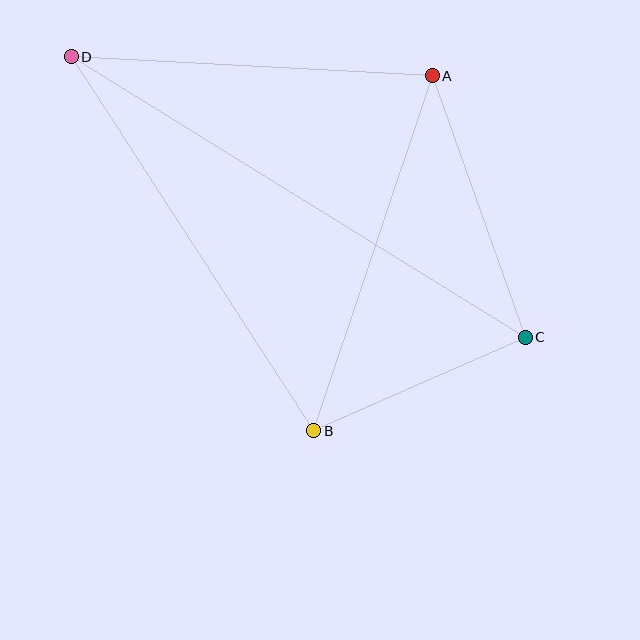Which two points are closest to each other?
Points B and C are closest to each other.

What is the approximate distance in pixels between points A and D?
The distance between A and D is approximately 362 pixels.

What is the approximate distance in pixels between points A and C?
The distance between A and C is approximately 277 pixels.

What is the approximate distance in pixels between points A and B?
The distance between A and B is approximately 374 pixels.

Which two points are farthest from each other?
Points C and D are farthest from each other.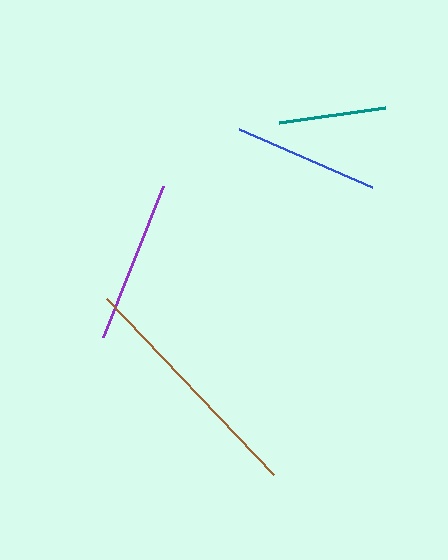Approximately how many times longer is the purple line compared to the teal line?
The purple line is approximately 1.5 times the length of the teal line.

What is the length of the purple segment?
The purple segment is approximately 163 pixels long.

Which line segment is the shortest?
The teal line is the shortest at approximately 106 pixels.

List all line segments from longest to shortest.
From longest to shortest: brown, purple, blue, teal.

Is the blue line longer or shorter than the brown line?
The brown line is longer than the blue line.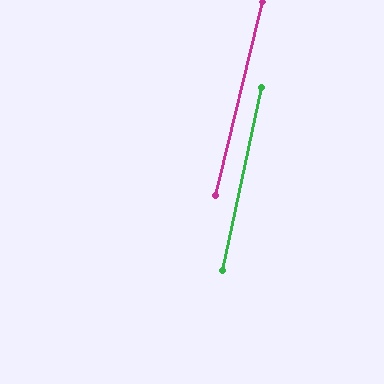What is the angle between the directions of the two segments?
Approximately 2 degrees.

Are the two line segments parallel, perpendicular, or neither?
Parallel — their directions differ by only 1.9°.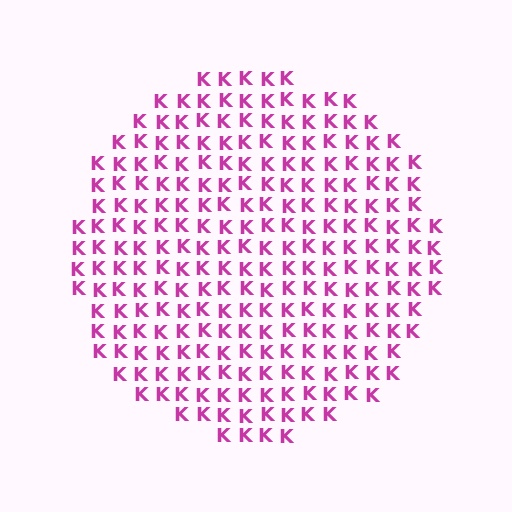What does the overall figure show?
The overall figure shows a circle.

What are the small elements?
The small elements are letter K's.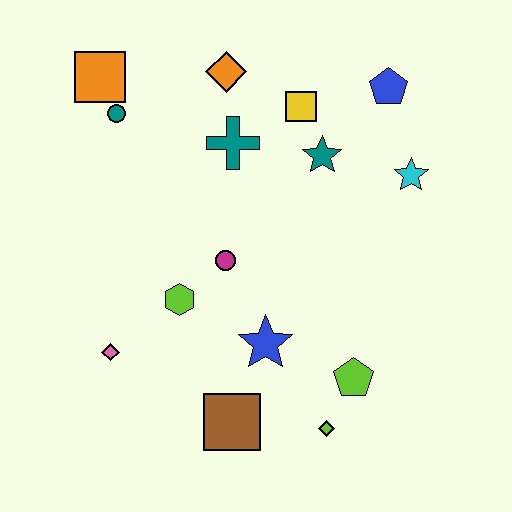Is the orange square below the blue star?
No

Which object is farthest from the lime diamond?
The orange square is farthest from the lime diamond.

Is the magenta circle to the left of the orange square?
No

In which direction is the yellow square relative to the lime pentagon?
The yellow square is above the lime pentagon.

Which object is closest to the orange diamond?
The teal cross is closest to the orange diamond.